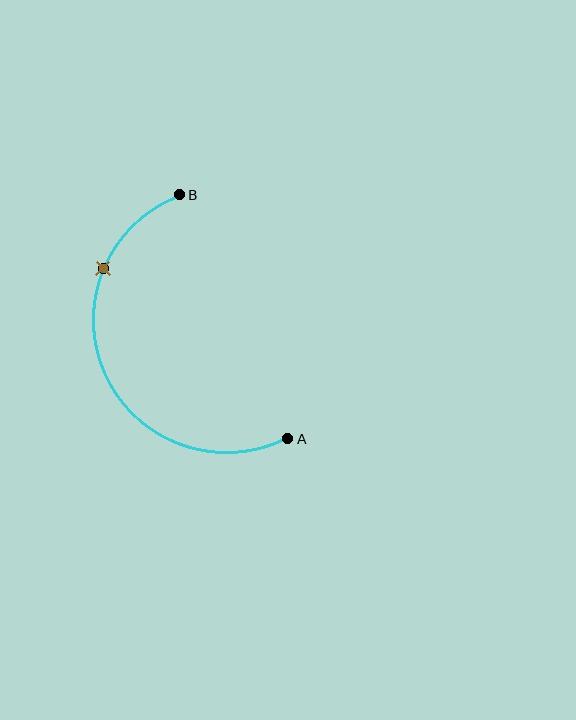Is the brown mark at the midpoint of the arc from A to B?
No. The brown mark lies on the arc but is closer to endpoint B. The arc midpoint would be at the point on the curve equidistant along the arc from both A and B.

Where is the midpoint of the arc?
The arc midpoint is the point on the curve farthest from the straight line joining A and B. It sits to the left of that line.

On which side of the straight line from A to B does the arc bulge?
The arc bulges to the left of the straight line connecting A and B.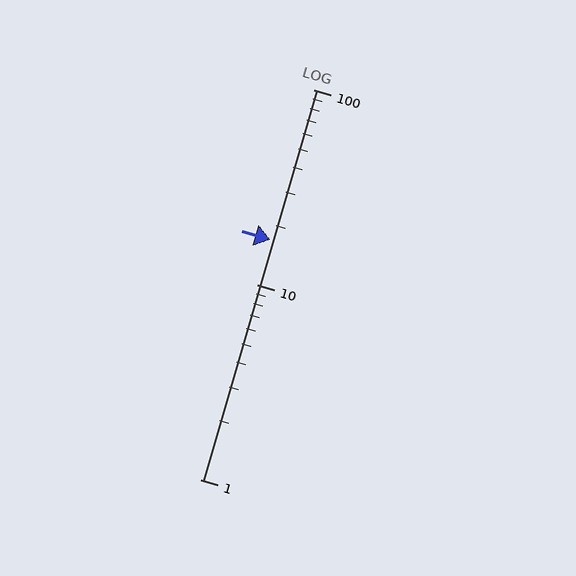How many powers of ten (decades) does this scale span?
The scale spans 2 decades, from 1 to 100.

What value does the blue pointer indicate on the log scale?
The pointer indicates approximately 17.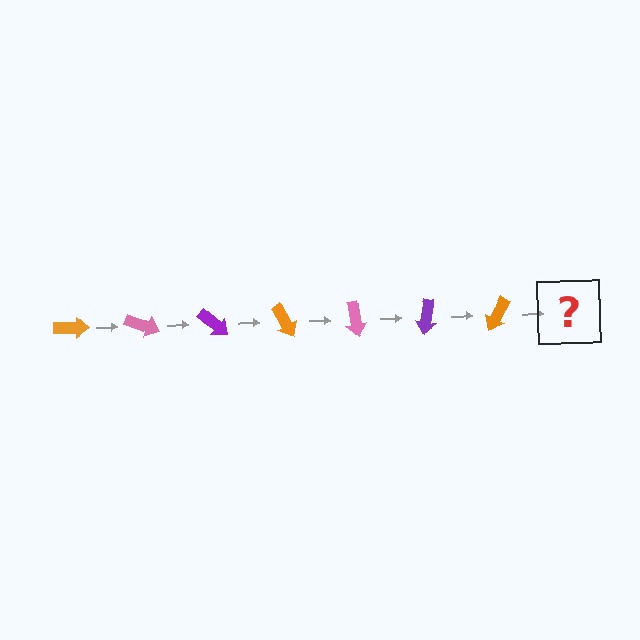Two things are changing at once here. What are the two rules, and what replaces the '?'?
The two rules are that it rotates 20 degrees each step and the color cycles through orange, pink, and purple. The '?' should be a pink arrow, rotated 140 degrees from the start.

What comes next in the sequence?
The next element should be a pink arrow, rotated 140 degrees from the start.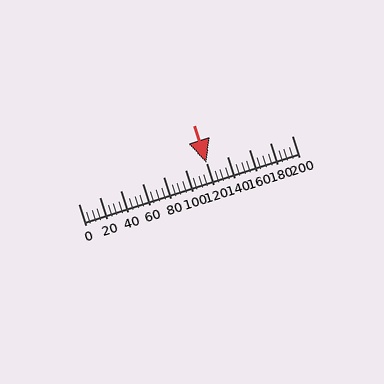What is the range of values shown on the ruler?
The ruler shows values from 0 to 200.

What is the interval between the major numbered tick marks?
The major tick marks are spaced 20 units apart.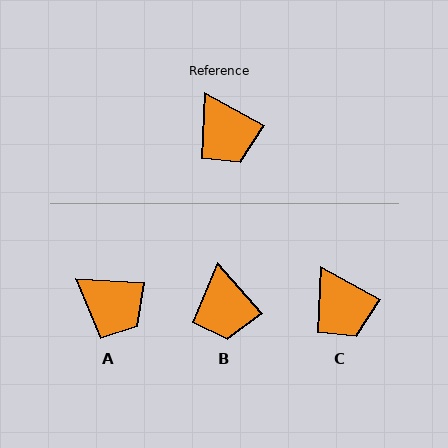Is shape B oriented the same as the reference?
No, it is off by about 21 degrees.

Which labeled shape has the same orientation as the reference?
C.